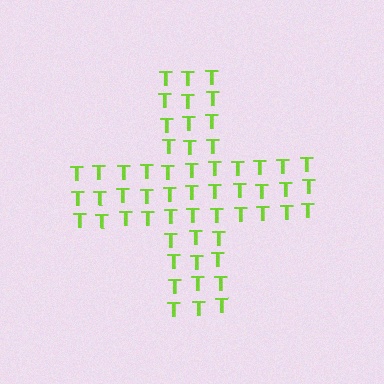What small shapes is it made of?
It is made of small letter T's.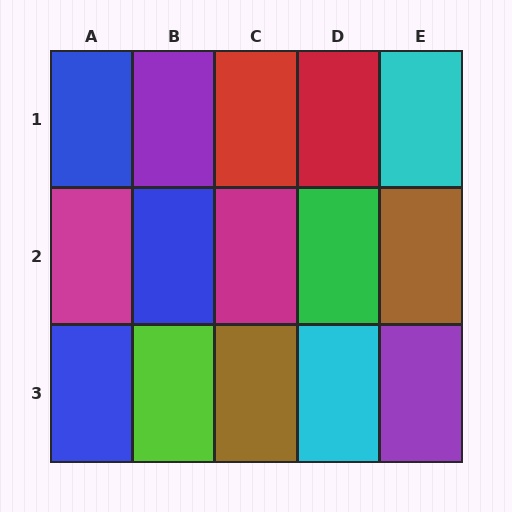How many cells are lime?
1 cell is lime.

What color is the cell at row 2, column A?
Magenta.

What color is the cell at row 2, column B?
Blue.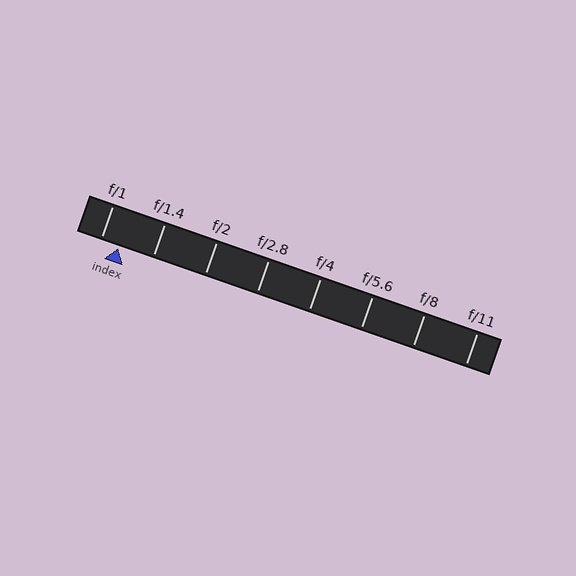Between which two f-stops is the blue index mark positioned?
The index mark is between f/1 and f/1.4.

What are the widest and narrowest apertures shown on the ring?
The widest aperture shown is f/1 and the narrowest is f/11.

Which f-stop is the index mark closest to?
The index mark is closest to f/1.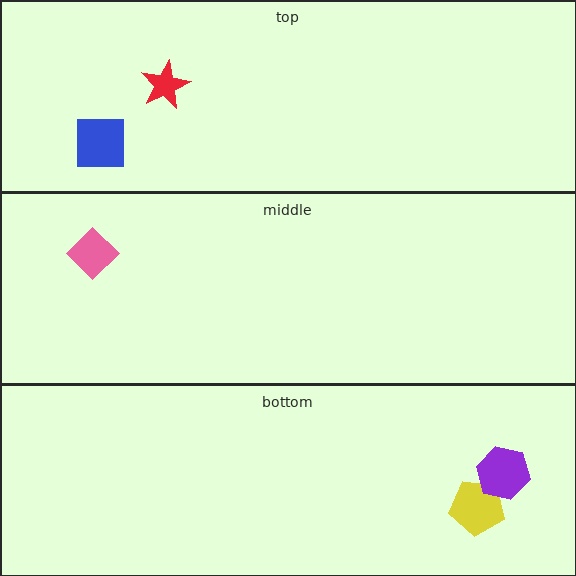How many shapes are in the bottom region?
2.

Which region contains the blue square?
The top region.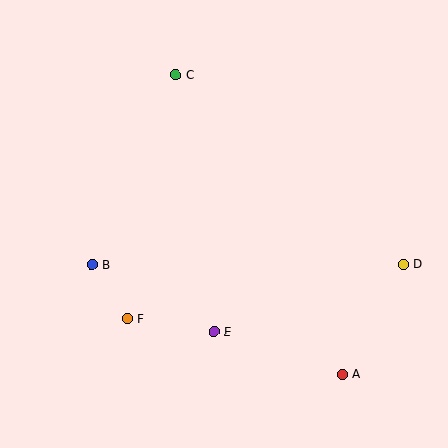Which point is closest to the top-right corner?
Point D is closest to the top-right corner.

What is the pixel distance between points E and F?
The distance between E and F is 88 pixels.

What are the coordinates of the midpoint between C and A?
The midpoint between C and A is at (259, 224).